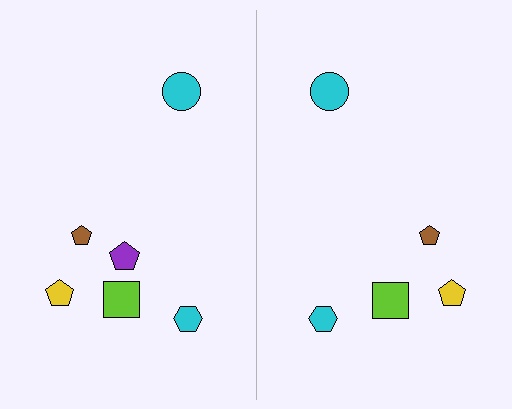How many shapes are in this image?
There are 11 shapes in this image.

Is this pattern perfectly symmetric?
No, the pattern is not perfectly symmetric. A purple pentagon is missing from the right side.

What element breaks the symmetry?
A purple pentagon is missing from the right side.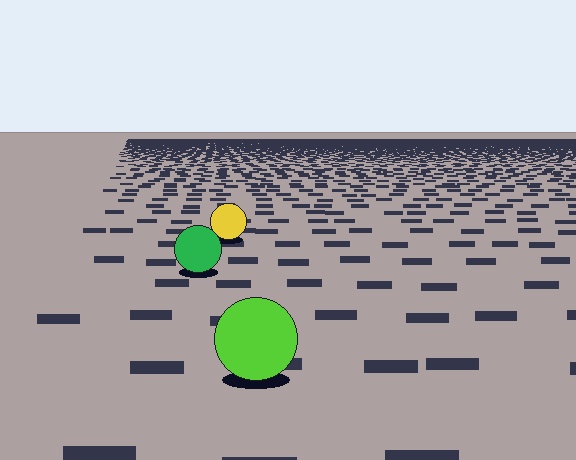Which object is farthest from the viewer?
The yellow circle is farthest from the viewer. It appears smaller and the ground texture around it is denser.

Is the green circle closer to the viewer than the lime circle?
No. The lime circle is closer — you can tell from the texture gradient: the ground texture is coarser near it.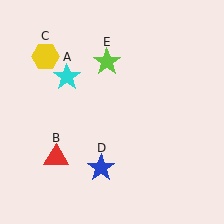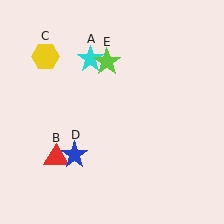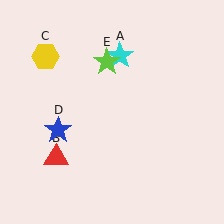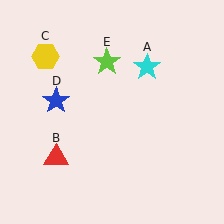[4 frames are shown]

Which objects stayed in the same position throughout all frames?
Red triangle (object B) and yellow hexagon (object C) and lime star (object E) remained stationary.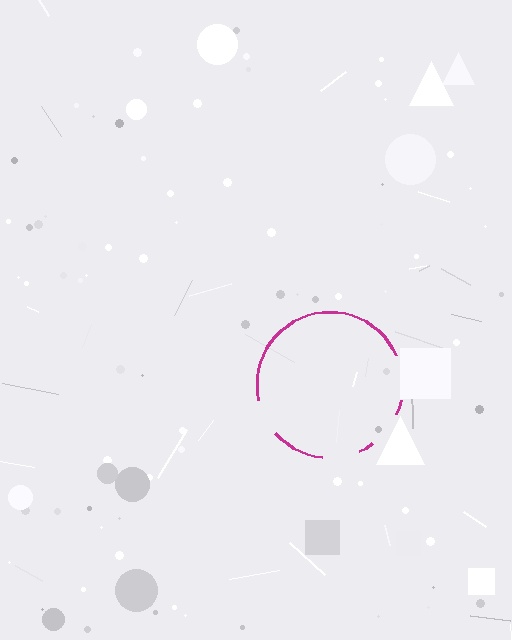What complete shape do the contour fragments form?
The contour fragments form a circle.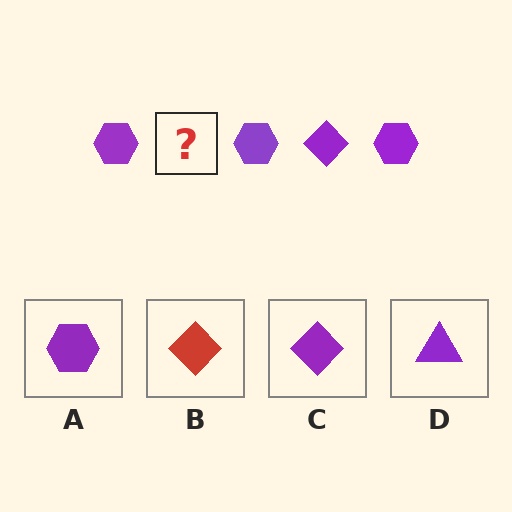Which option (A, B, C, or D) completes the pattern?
C.